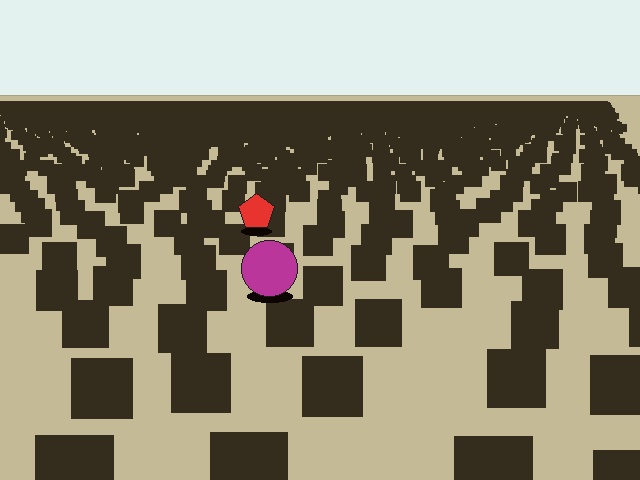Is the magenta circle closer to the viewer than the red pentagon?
Yes. The magenta circle is closer — you can tell from the texture gradient: the ground texture is coarser near it.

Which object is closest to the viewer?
The magenta circle is closest. The texture marks near it are larger and more spread out.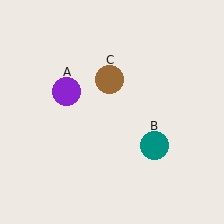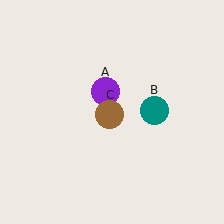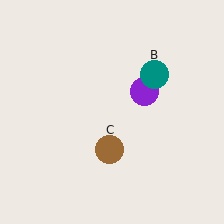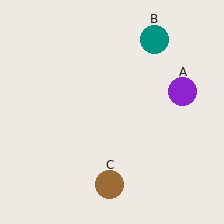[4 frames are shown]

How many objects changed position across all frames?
3 objects changed position: purple circle (object A), teal circle (object B), brown circle (object C).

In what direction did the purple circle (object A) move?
The purple circle (object A) moved right.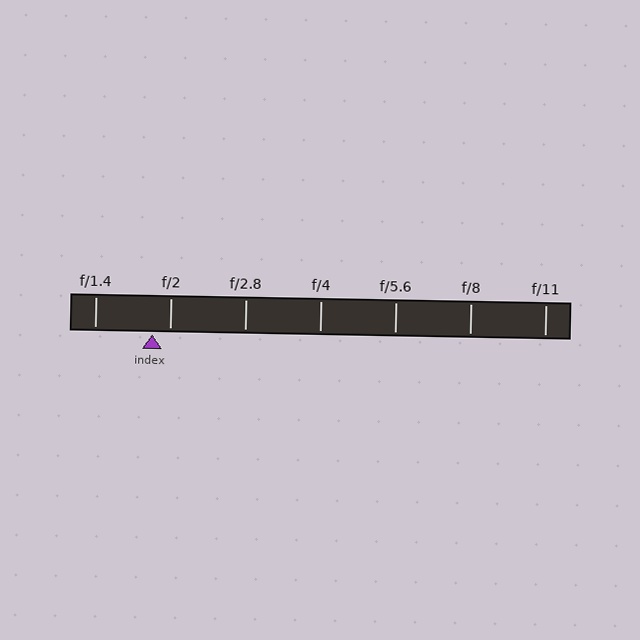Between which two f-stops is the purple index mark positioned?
The index mark is between f/1.4 and f/2.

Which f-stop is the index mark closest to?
The index mark is closest to f/2.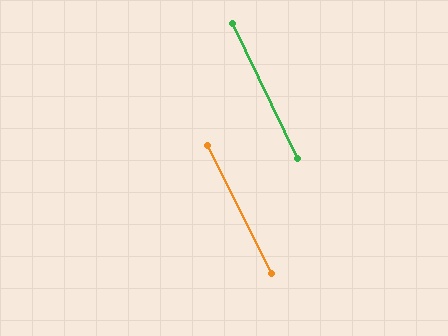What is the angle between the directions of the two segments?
Approximately 1 degree.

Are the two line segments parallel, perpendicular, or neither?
Parallel — their directions differ by only 0.8°.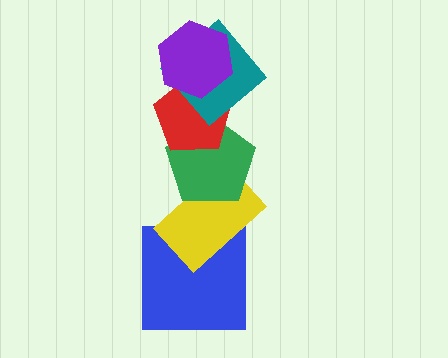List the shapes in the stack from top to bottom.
From top to bottom: the purple hexagon, the teal diamond, the red pentagon, the green pentagon, the yellow rectangle, the blue square.